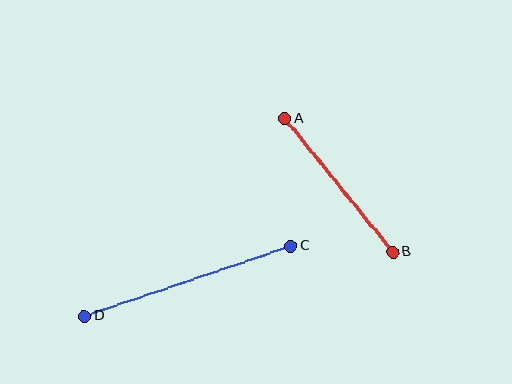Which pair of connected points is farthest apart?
Points C and D are farthest apart.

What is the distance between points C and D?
The distance is approximately 218 pixels.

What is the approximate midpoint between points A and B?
The midpoint is at approximately (339, 185) pixels.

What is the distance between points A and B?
The distance is approximately 172 pixels.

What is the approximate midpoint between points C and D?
The midpoint is at approximately (188, 281) pixels.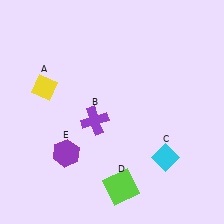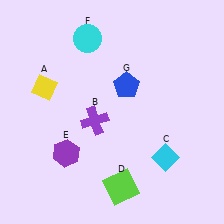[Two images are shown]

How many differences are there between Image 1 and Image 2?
There are 2 differences between the two images.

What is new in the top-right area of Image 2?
A blue pentagon (G) was added in the top-right area of Image 2.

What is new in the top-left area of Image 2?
A cyan circle (F) was added in the top-left area of Image 2.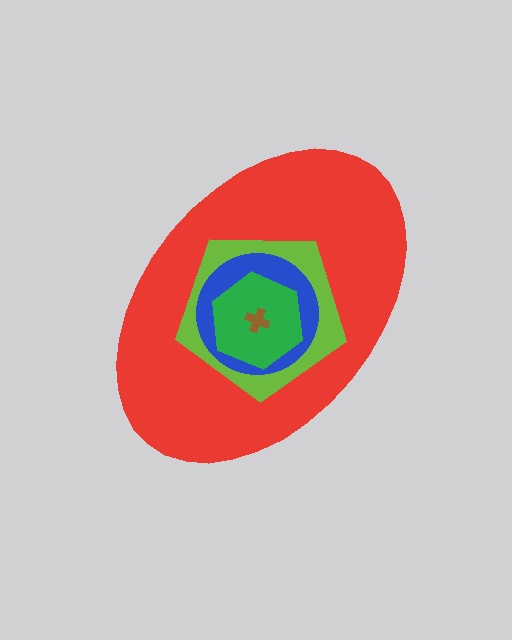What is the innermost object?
The brown cross.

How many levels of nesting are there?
5.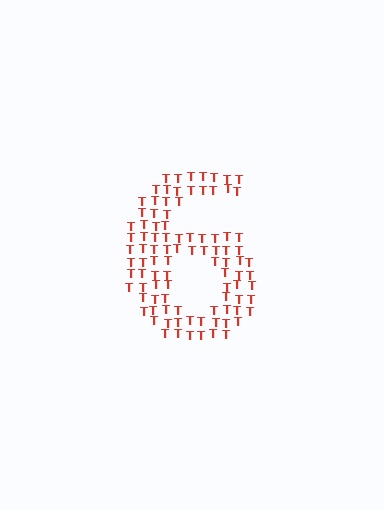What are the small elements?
The small elements are letter T's.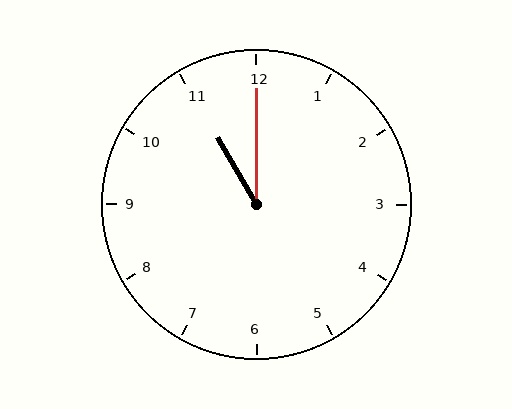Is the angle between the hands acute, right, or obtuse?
It is acute.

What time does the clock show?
11:00.